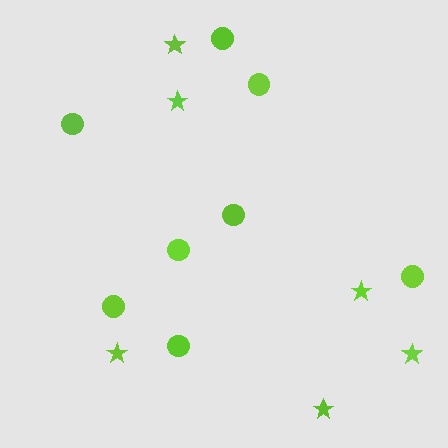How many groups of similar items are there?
There are 2 groups: one group of circles (8) and one group of stars (6).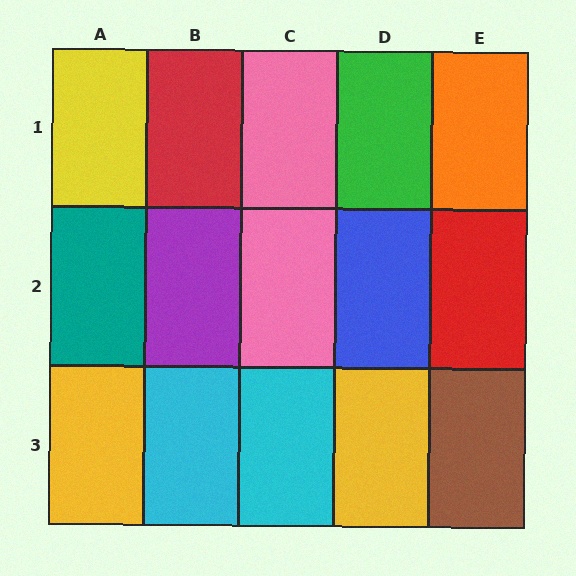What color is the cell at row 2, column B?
Purple.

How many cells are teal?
1 cell is teal.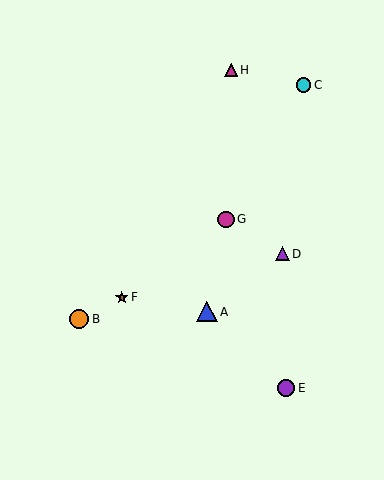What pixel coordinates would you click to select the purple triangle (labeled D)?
Click at (282, 254) to select the purple triangle D.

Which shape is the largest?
The blue triangle (labeled A) is the largest.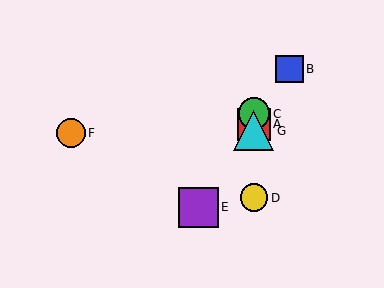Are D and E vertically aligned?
No, D is at x≈254 and E is at x≈198.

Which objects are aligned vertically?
Objects A, C, D, G are aligned vertically.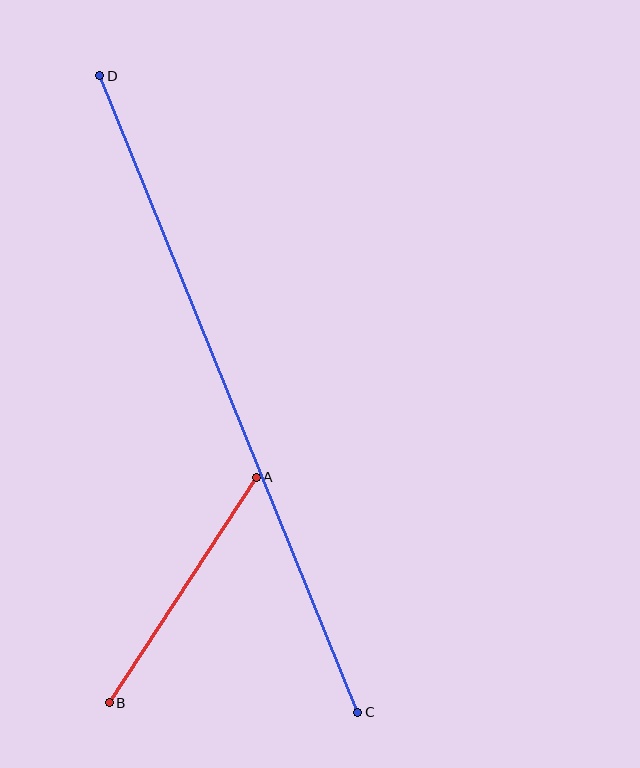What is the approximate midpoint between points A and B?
The midpoint is at approximately (183, 590) pixels.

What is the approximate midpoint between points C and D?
The midpoint is at approximately (229, 394) pixels.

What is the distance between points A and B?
The distance is approximately 270 pixels.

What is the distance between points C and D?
The distance is approximately 687 pixels.